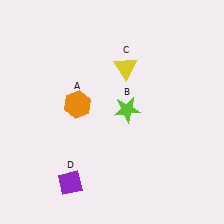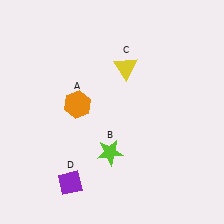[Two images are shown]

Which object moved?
The lime star (B) moved down.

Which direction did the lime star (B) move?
The lime star (B) moved down.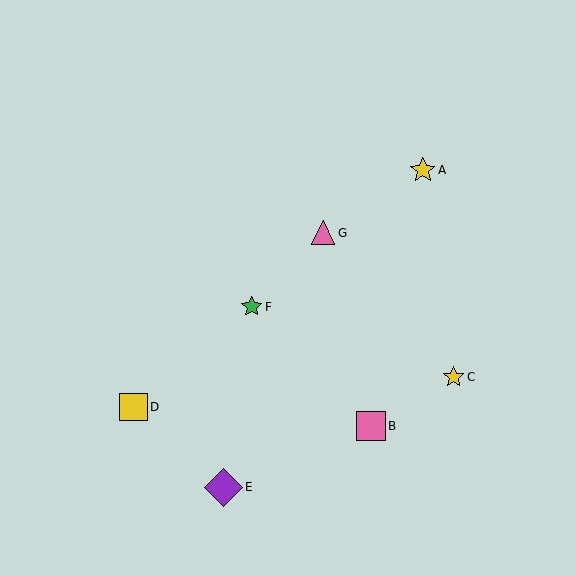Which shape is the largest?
The purple diamond (labeled E) is the largest.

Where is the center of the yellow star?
The center of the yellow star is at (423, 170).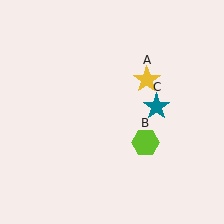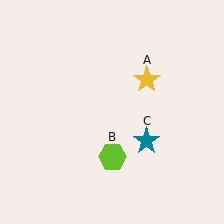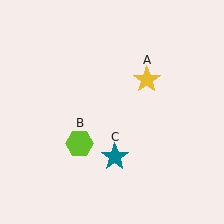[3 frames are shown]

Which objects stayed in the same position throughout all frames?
Yellow star (object A) remained stationary.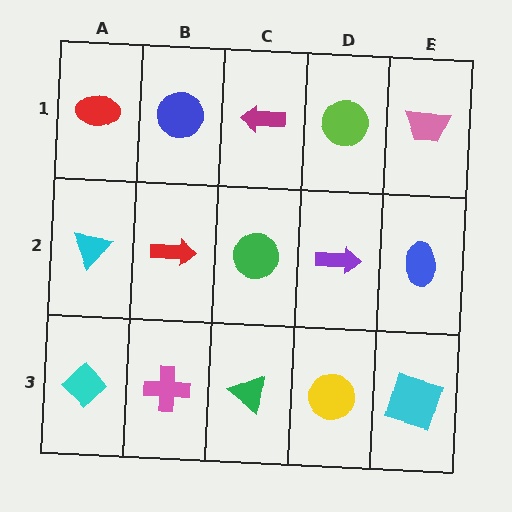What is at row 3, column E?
A cyan square.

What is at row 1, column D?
A lime circle.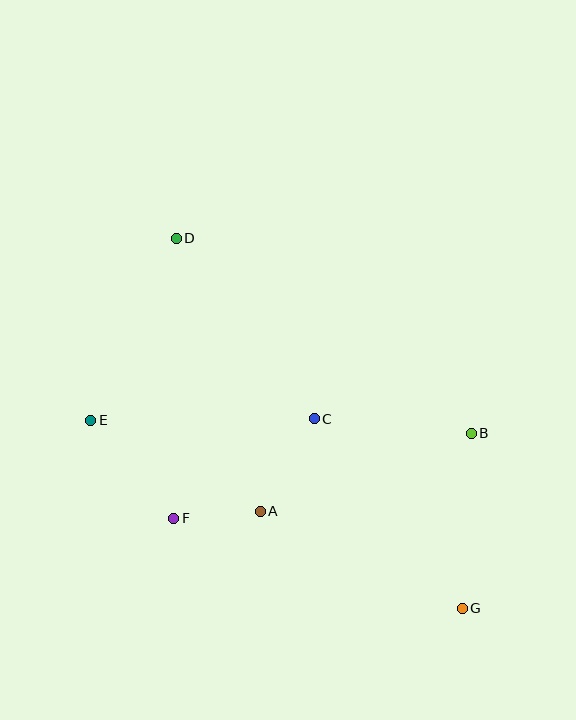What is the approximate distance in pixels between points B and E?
The distance between B and E is approximately 381 pixels.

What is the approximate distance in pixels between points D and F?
The distance between D and F is approximately 280 pixels.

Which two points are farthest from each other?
Points D and G are farthest from each other.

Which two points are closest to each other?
Points A and F are closest to each other.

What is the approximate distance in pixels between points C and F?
The distance between C and F is approximately 172 pixels.